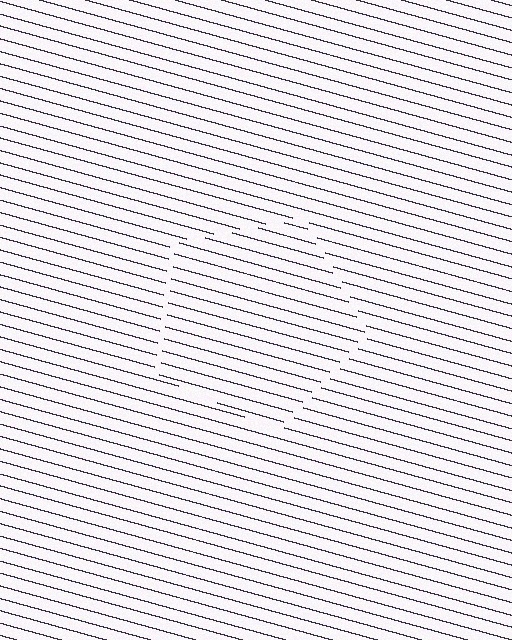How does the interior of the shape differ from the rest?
The interior of the shape contains the same grating, shifted by half a period — the contour is defined by the phase discontinuity where line-ends from the inner and outer gratings abut.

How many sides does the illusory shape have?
5 sides — the line-ends trace a pentagon.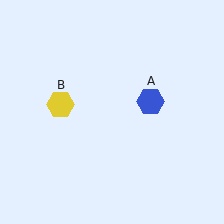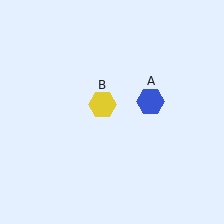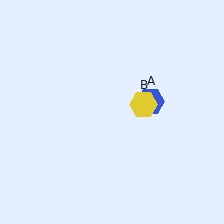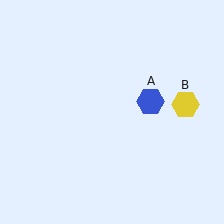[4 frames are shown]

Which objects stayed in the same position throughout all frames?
Blue hexagon (object A) remained stationary.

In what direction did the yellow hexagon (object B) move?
The yellow hexagon (object B) moved right.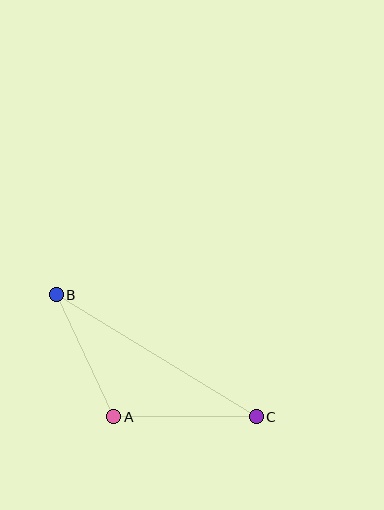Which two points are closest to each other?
Points A and B are closest to each other.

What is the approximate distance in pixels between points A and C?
The distance between A and C is approximately 142 pixels.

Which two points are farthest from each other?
Points B and C are farthest from each other.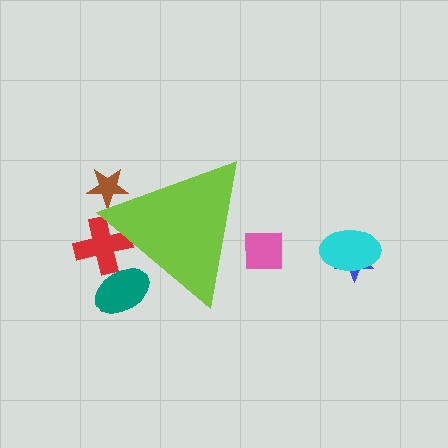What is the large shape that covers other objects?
A lime triangle.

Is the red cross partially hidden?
Yes, the red cross is partially hidden behind the lime triangle.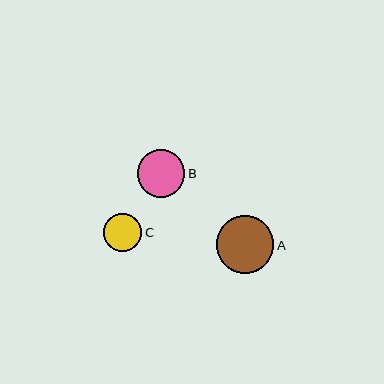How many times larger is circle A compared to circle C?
Circle A is approximately 1.5 times the size of circle C.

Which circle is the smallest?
Circle C is the smallest with a size of approximately 38 pixels.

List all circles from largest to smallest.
From largest to smallest: A, B, C.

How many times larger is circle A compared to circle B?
Circle A is approximately 1.2 times the size of circle B.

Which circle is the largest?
Circle A is the largest with a size of approximately 57 pixels.